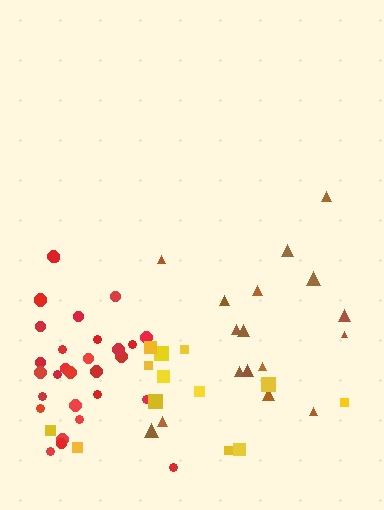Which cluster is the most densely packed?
Red.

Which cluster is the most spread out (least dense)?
Yellow.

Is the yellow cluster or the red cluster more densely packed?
Red.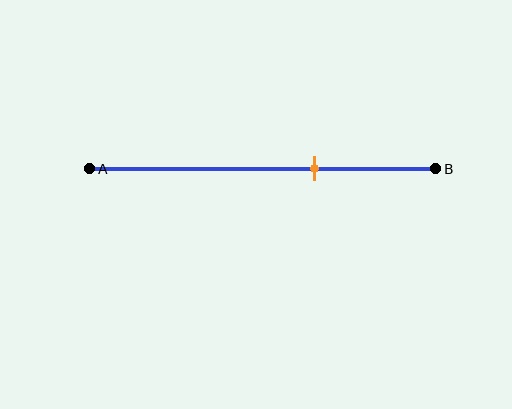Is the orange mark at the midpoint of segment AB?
No, the mark is at about 65% from A, not at the 50% midpoint.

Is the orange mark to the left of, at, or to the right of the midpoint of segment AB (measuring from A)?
The orange mark is to the right of the midpoint of segment AB.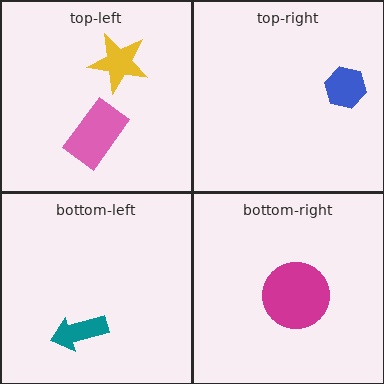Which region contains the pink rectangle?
The top-left region.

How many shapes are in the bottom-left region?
1.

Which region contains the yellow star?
The top-left region.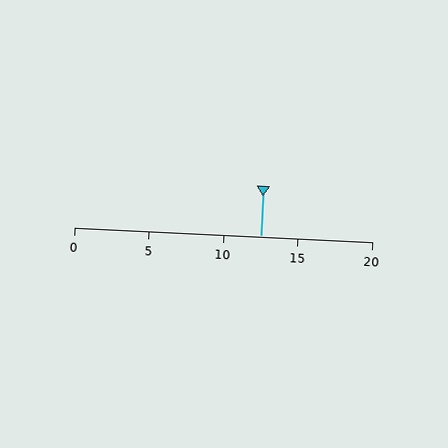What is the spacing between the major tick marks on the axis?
The major ticks are spaced 5 apart.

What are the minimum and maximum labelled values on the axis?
The axis runs from 0 to 20.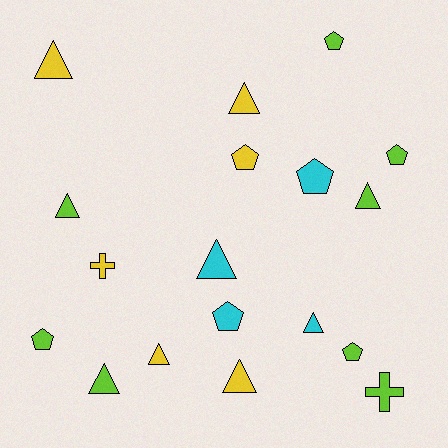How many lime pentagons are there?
There are 4 lime pentagons.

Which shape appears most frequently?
Triangle, with 9 objects.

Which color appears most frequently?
Lime, with 8 objects.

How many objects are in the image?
There are 18 objects.